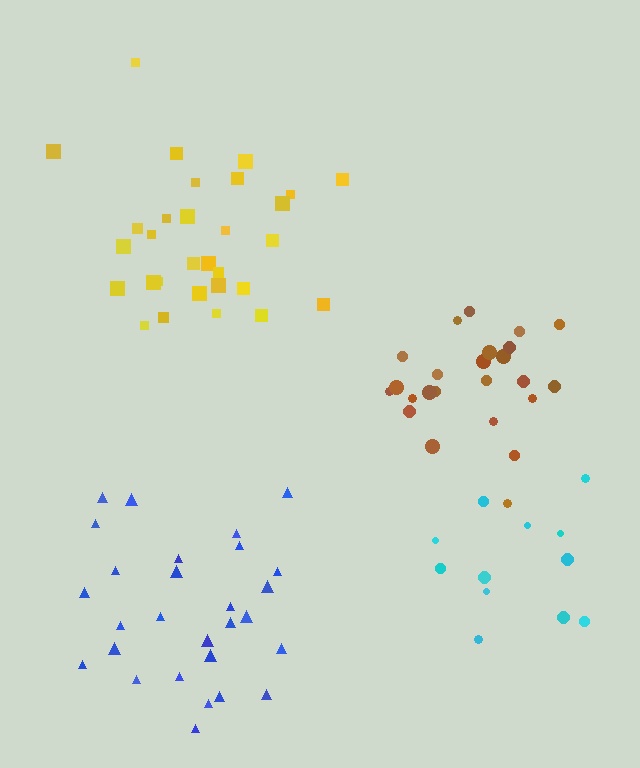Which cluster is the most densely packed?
Brown.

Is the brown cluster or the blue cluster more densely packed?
Brown.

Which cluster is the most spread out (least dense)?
Cyan.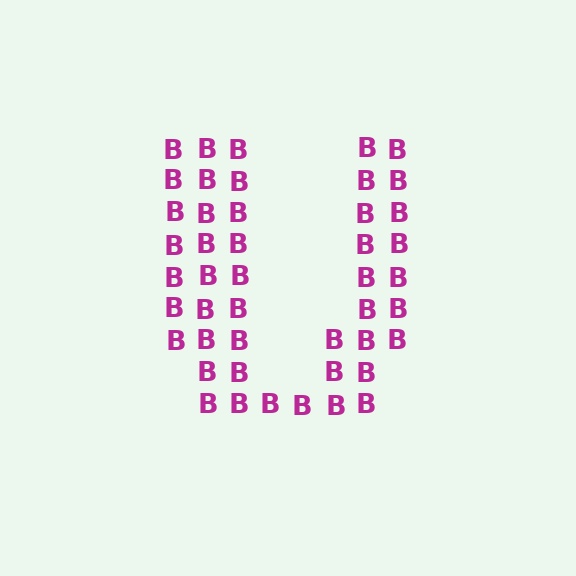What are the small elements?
The small elements are letter B's.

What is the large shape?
The large shape is the letter U.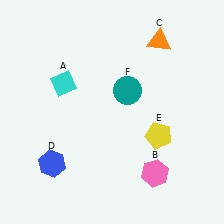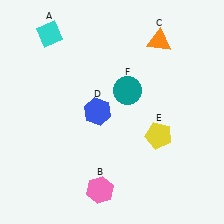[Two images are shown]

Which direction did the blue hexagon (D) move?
The blue hexagon (D) moved up.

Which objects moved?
The objects that moved are: the cyan diamond (A), the pink hexagon (B), the blue hexagon (D).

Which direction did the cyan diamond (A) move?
The cyan diamond (A) moved up.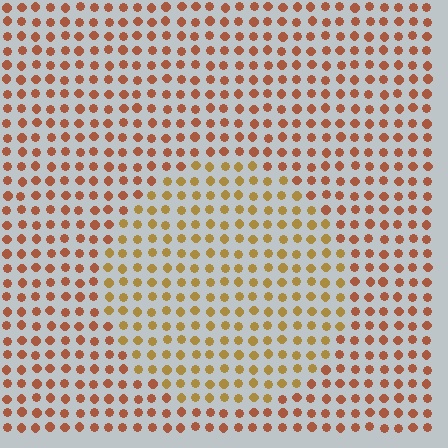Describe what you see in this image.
The image is filled with small brown elements in a uniform arrangement. A circle-shaped region is visible where the elements are tinted to a slightly different hue, forming a subtle color boundary.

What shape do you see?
I see a circle.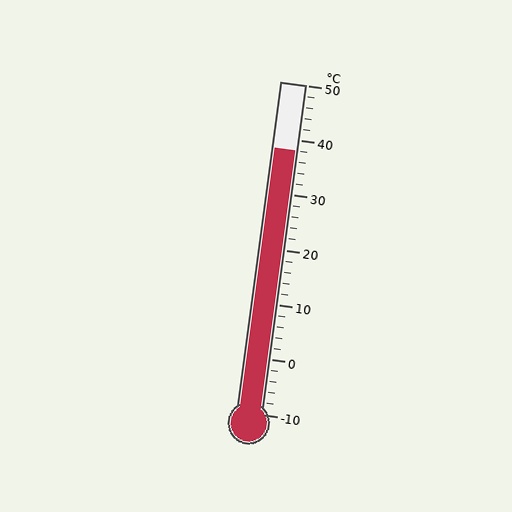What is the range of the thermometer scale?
The thermometer scale ranges from -10°C to 50°C.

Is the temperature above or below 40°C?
The temperature is below 40°C.